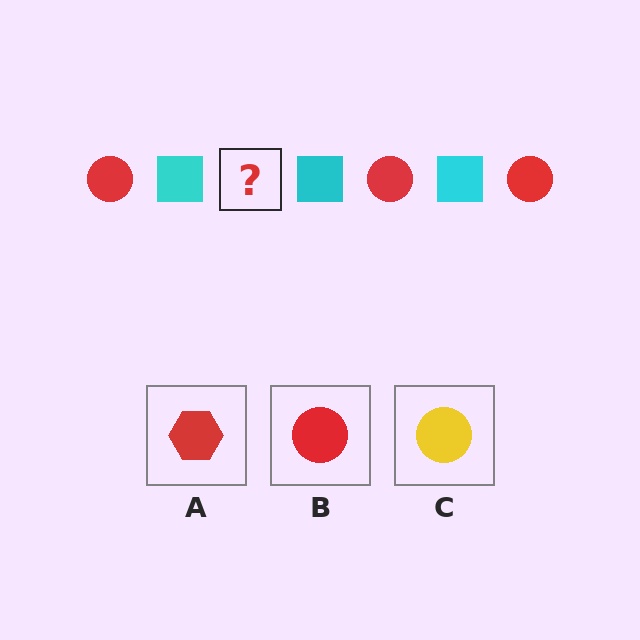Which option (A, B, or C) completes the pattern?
B.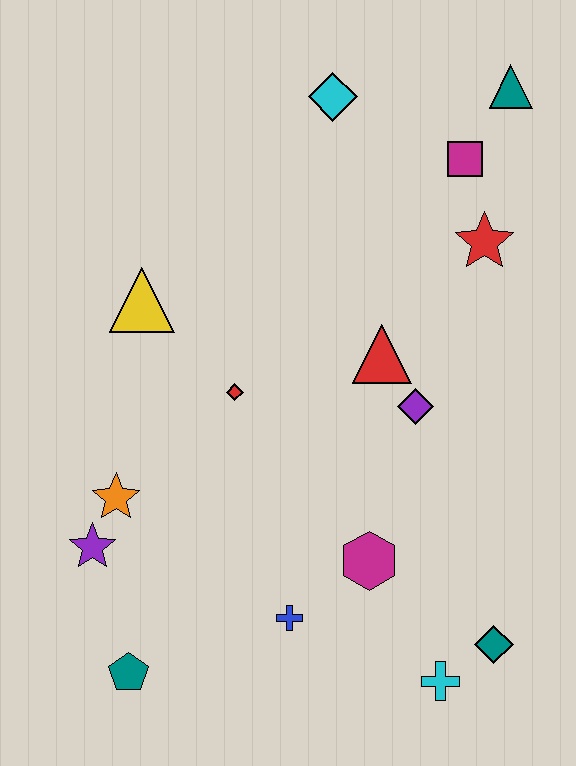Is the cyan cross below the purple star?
Yes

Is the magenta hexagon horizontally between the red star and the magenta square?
No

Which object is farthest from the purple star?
The teal triangle is farthest from the purple star.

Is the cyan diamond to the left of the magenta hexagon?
Yes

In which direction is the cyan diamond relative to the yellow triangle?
The cyan diamond is above the yellow triangle.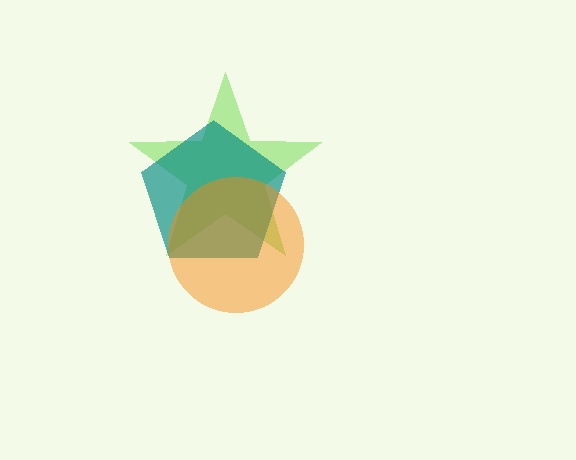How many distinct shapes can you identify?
There are 3 distinct shapes: a lime star, a teal pentagon, an orange circle.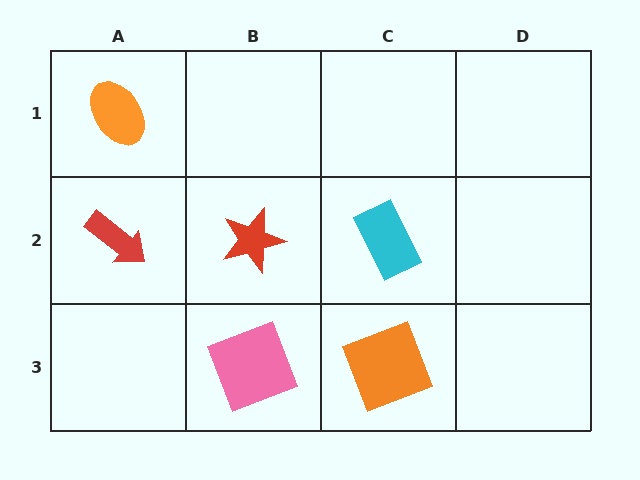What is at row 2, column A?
A red arrow.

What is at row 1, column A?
An orange ellipse.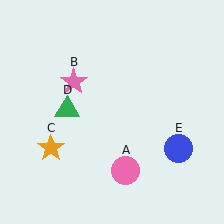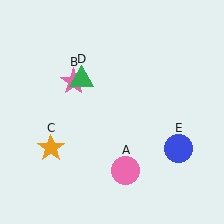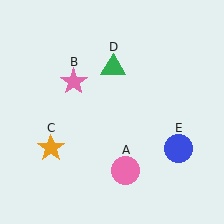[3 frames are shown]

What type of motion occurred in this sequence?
The green triangle (object D) rotated clockwise around the center of the scene.